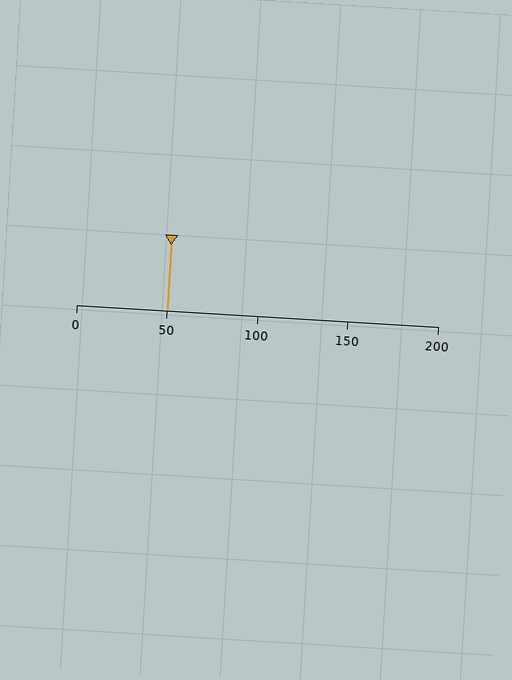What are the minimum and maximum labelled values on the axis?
The axis runs from 0 to 200.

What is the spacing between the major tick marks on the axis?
The major ticks are spaced 50 apart.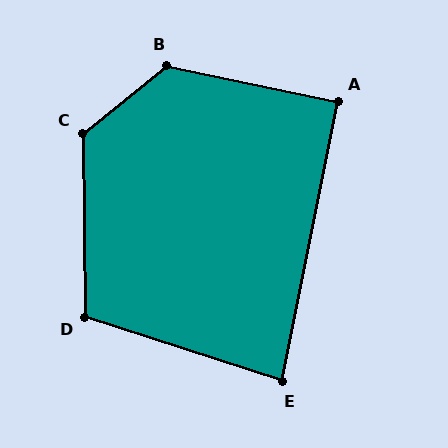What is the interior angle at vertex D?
Approximately 108 degrees (obtuse).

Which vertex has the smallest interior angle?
E, at approximately 83 degrees.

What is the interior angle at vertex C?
Approximately 128 degrees (obtuse).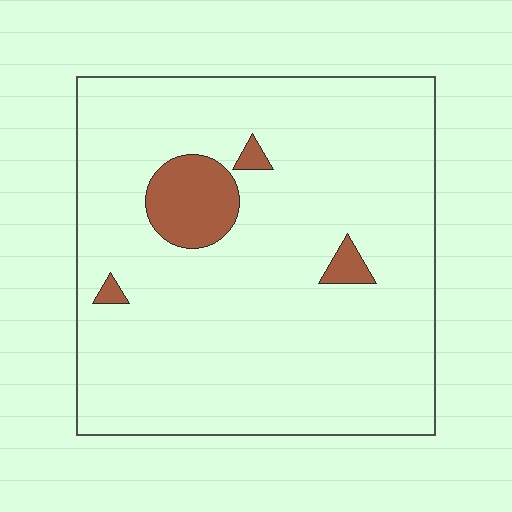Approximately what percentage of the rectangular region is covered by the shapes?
Approximately 10%.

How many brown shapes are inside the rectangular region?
4.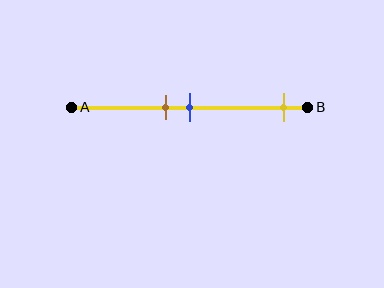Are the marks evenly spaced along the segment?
No, the marks are not evenly spaced.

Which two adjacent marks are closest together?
The brown and blue marks are the closest adjacent pair.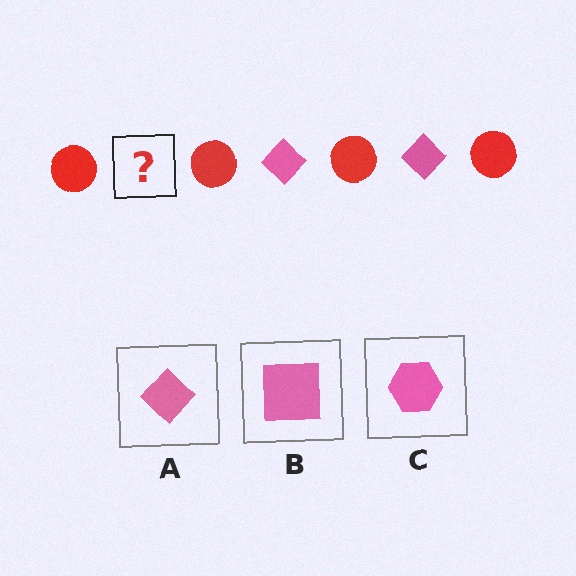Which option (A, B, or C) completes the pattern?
A.